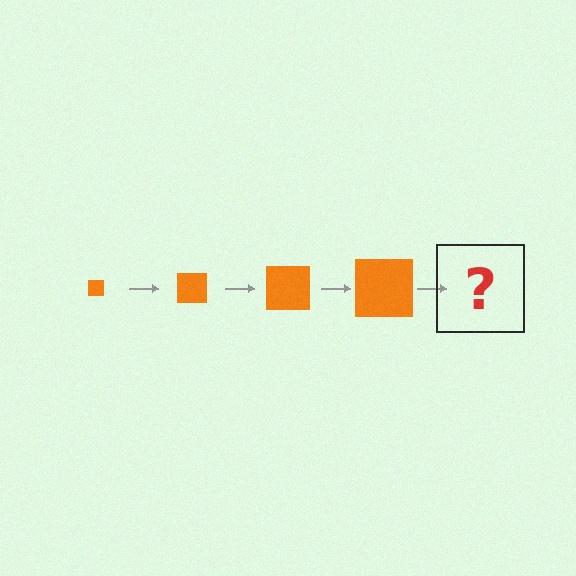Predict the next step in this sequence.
The next step is an orange square, larger than the previous one.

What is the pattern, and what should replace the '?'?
The pattern is that the square gets progressively larger each step. The '?' should be an orange square, larger than the previous one.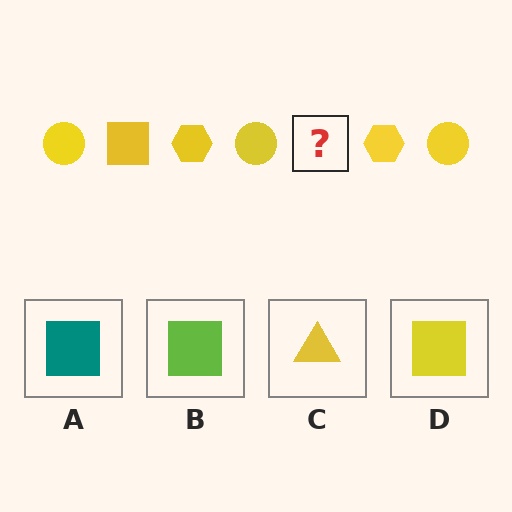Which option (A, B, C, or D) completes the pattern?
D.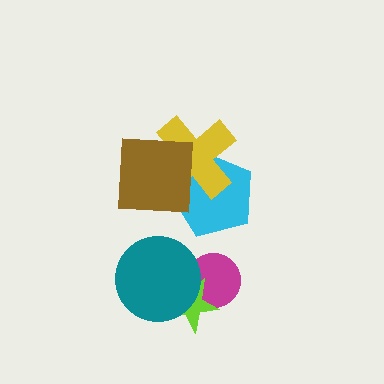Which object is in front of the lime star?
The teal circle is in front of the lime star.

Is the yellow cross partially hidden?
Yes, it is partially covered by another shape.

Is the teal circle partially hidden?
No, no other shape covers it.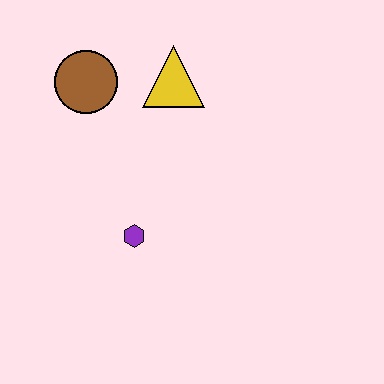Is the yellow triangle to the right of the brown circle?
Yes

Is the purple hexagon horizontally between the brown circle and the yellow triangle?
Yes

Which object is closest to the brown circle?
The yellow triangle is closest to the brown circle.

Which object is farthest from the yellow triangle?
The purple hexagon is farthest from the yellow triangle.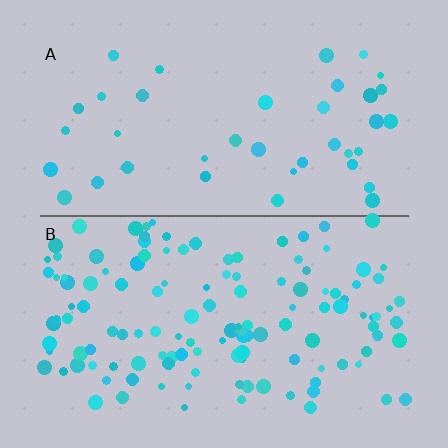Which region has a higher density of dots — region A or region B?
B (the bottom).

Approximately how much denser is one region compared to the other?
Approximately 3.3× — region B over region A.